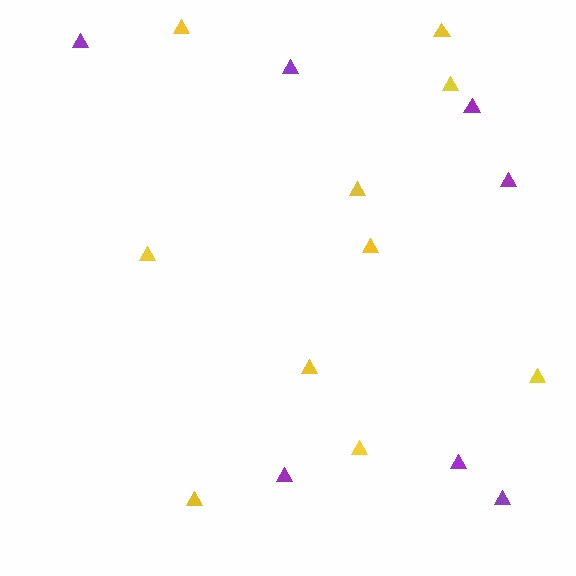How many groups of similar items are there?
There are 2 groups: one group of purple triangles (7) and one group of yellow triangles (10).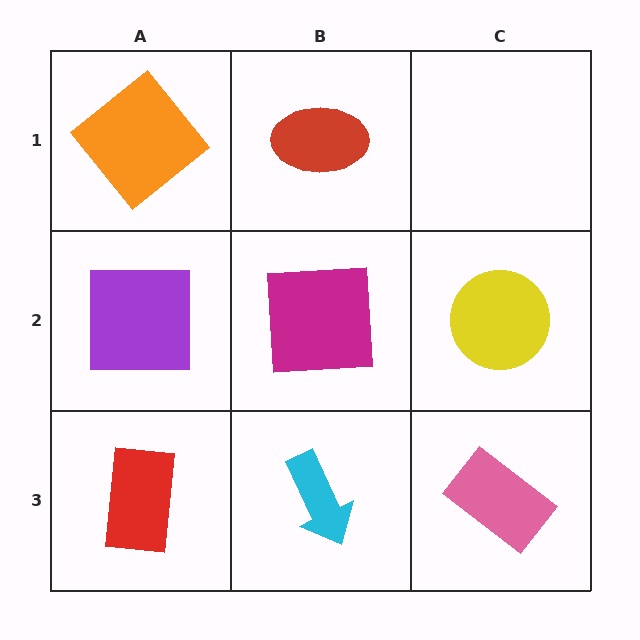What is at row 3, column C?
A pink rectangle.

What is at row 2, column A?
A purple square.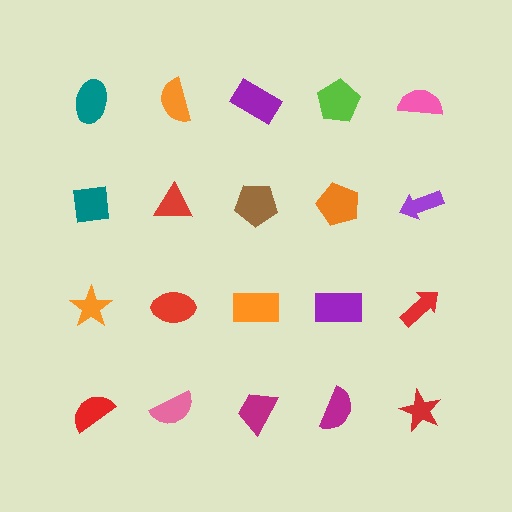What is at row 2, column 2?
A red triangle.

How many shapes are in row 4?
5 shapes.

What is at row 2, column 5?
A purple arrow.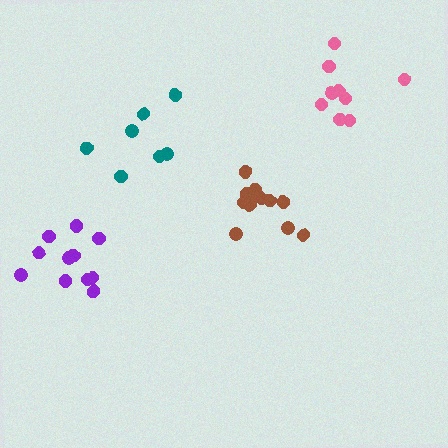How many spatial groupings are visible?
There are 4 spatial groupings.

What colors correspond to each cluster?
The clusters are colored: pink, brown, teal, purple.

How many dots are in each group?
Group 1: 9 dots, Group 2: 12 dots, Group 3: 7 dots, Group 4: 11 dots (39 total).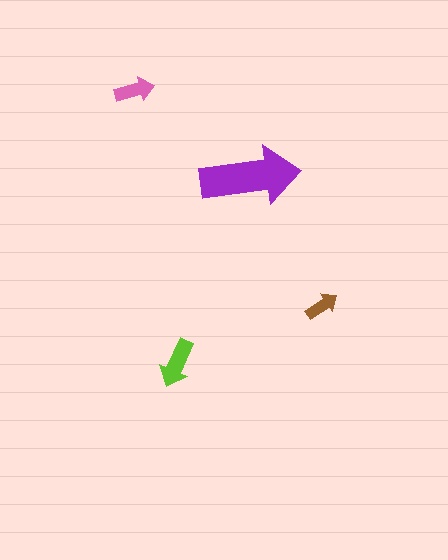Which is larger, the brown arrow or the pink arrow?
The pink one.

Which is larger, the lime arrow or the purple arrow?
The purple one.